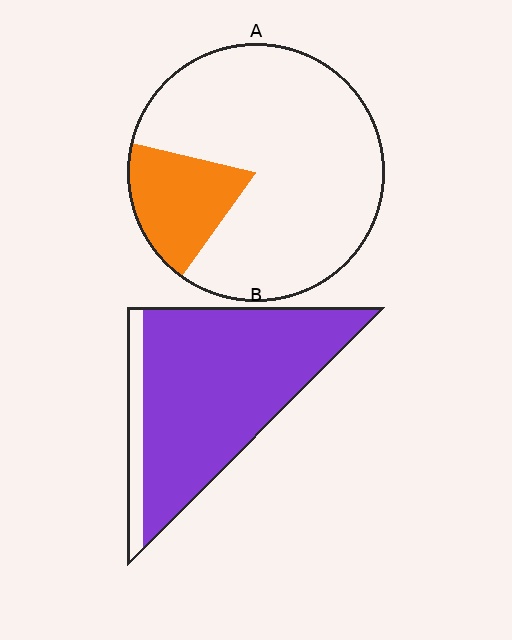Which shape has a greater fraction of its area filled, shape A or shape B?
Shape B.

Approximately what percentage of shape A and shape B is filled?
A is approximately 20% and B is approximately 90%.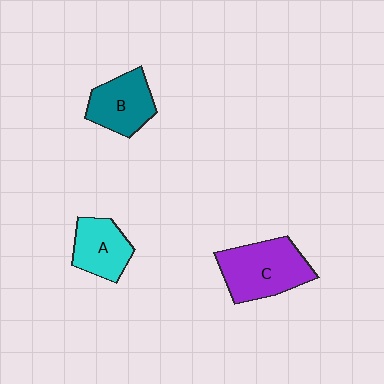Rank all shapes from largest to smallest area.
From largest to smallest: C (purple), B (teal), A (cyan).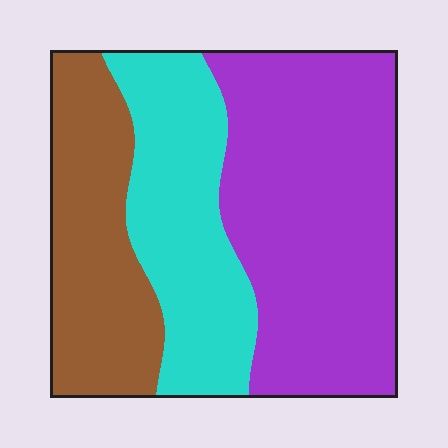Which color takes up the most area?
Purple, at roughly 45%.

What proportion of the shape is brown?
Brown covers 25% of the shape.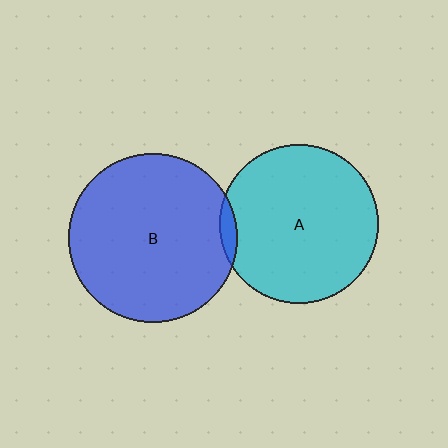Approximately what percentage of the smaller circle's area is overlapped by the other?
Approximately 5%.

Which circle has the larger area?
Circle B (blue).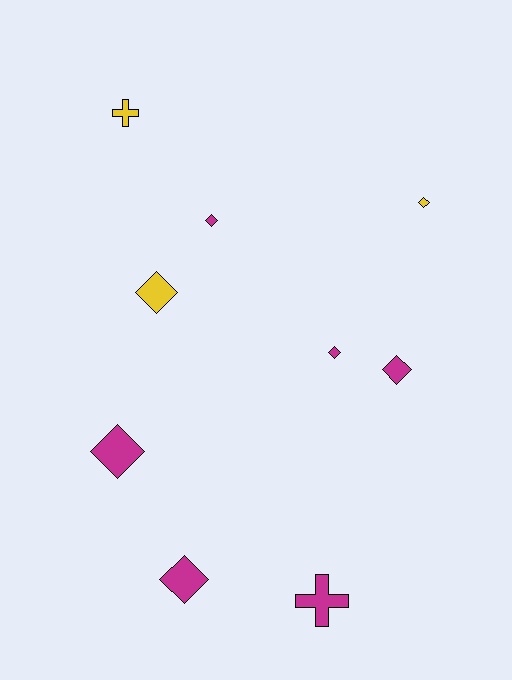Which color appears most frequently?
Magenta, with 6 objects.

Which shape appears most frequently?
Diamond, with 7 objects.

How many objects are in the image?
There are 9 objects.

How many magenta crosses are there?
There is 1 magenta cross.